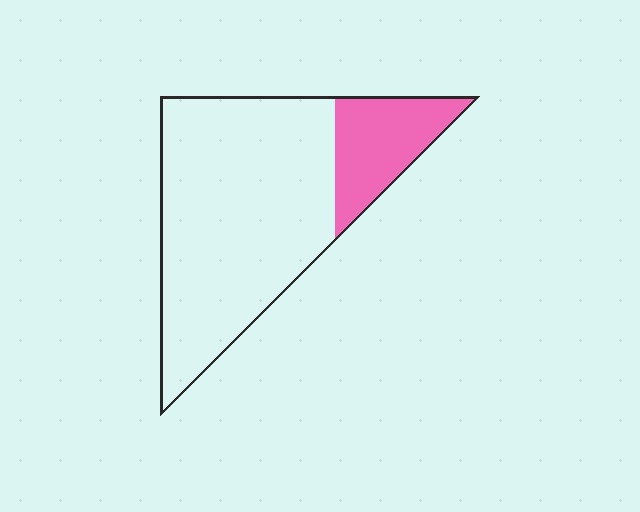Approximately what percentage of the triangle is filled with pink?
Approximately 20%.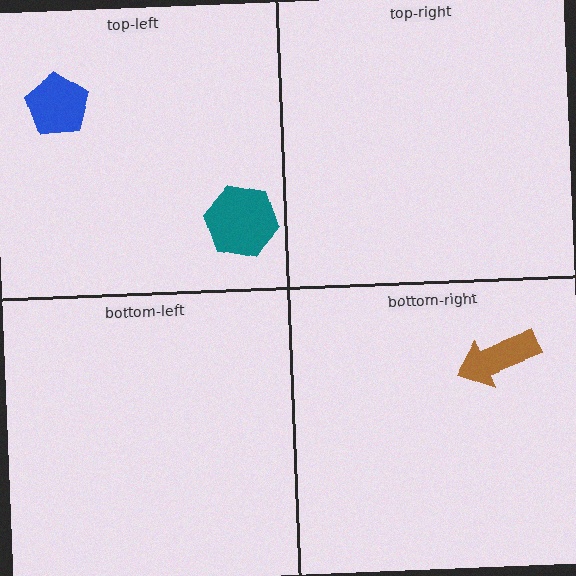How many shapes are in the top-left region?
2.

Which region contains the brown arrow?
The bottom-right region.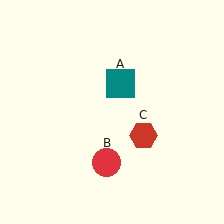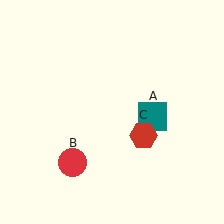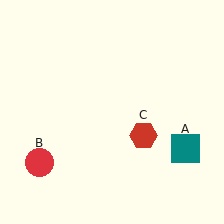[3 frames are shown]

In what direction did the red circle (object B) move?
The red circle (object B) moved left.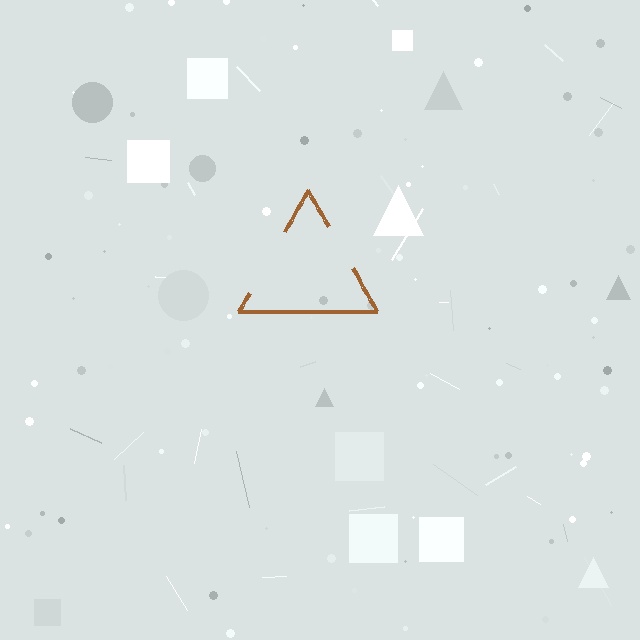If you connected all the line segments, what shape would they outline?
They would outline a triangle.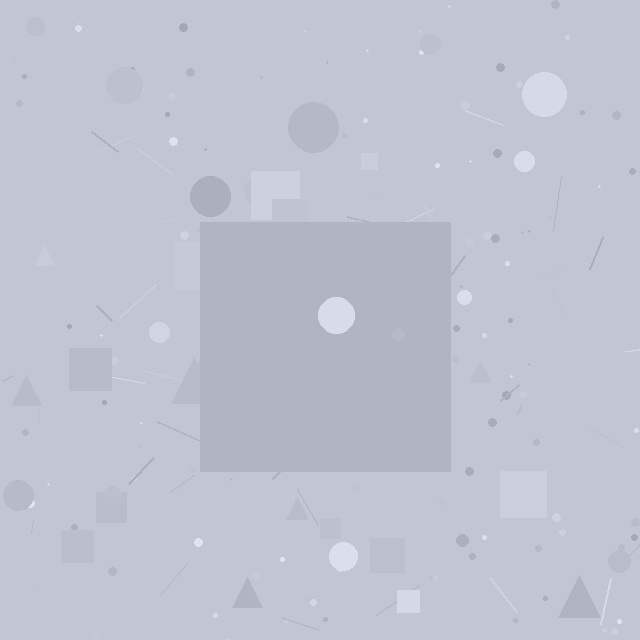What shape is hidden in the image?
A square is hidden in the image.